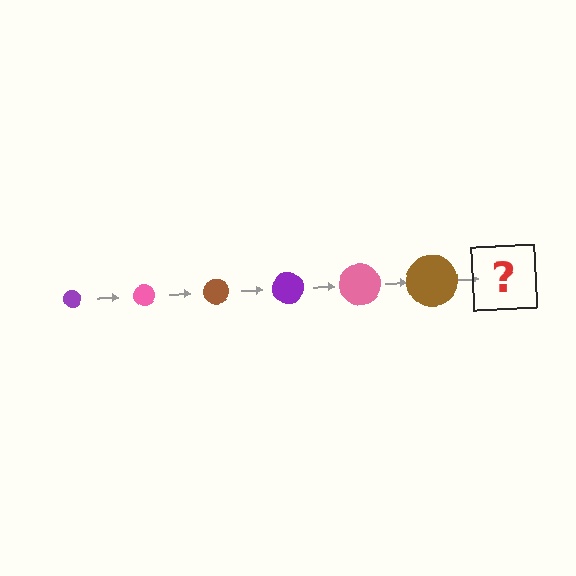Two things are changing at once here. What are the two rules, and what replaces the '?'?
The two rules are that the circle grows larger each step and the color cycles through purple, pink, and brown. The '?' should be a purple circle, larger than the previous one.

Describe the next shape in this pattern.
It should be a purple circle, larger than the previous one.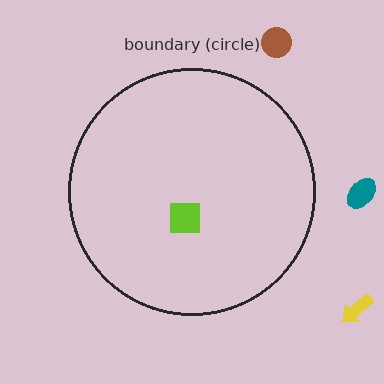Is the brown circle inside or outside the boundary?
Outside.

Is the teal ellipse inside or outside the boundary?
Outside.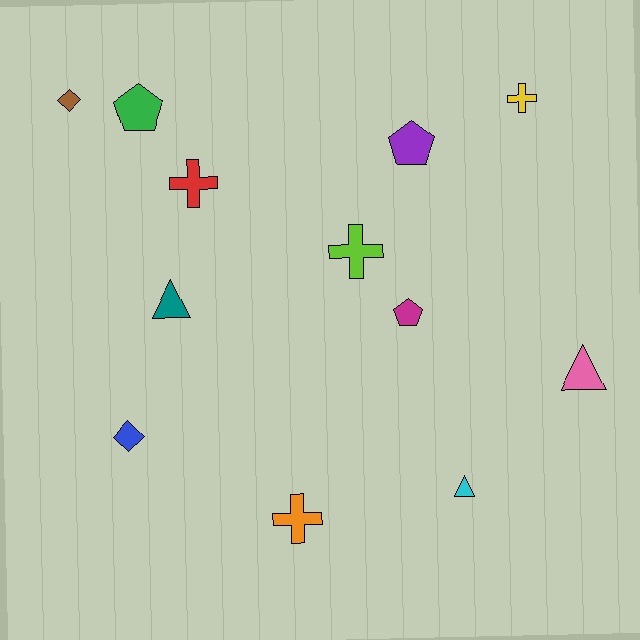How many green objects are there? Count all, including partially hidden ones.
There is 1 green object.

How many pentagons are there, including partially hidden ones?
There are 3 pentagons.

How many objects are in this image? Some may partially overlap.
There are 12 objects.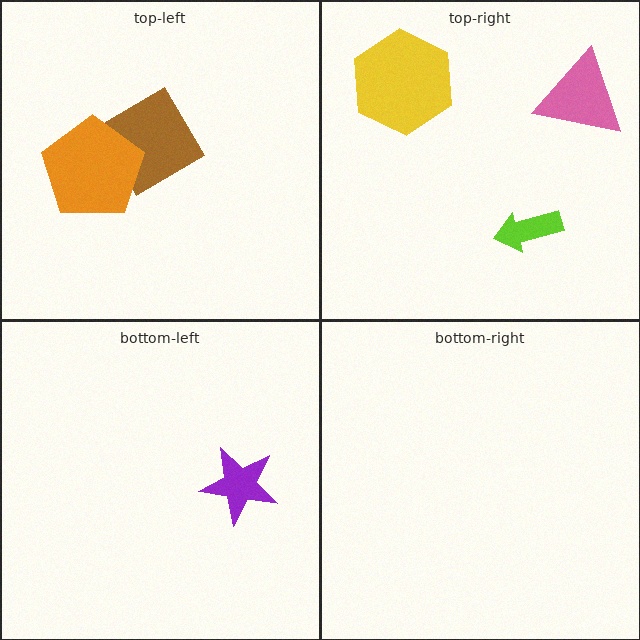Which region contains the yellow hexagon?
The top-right region.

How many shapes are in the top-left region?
2.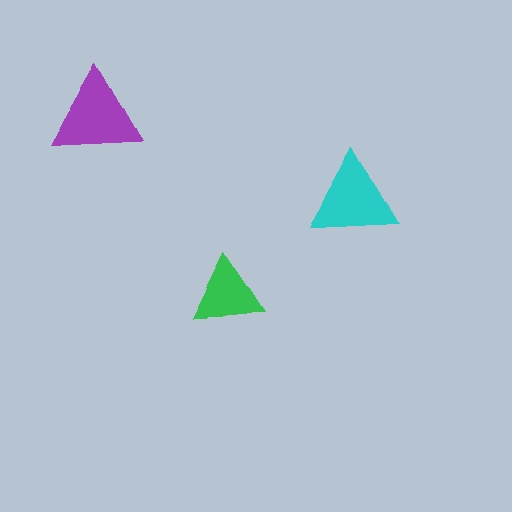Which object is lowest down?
The green triangle is bottommost.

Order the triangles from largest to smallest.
the purple one, the cyan one, the green one.